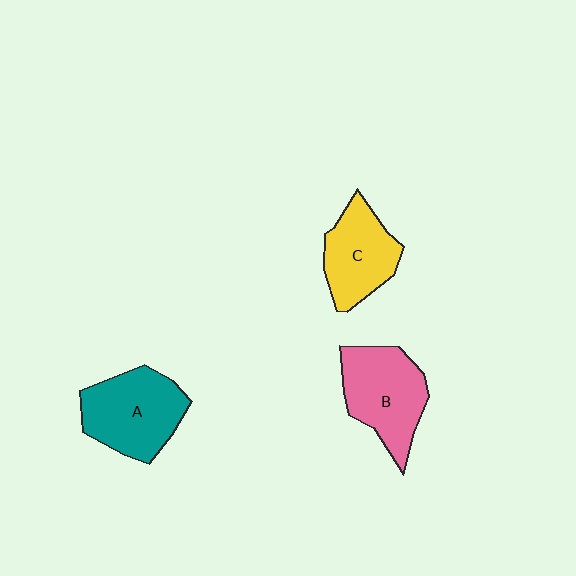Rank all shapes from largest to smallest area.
From largest to smallest: A (teal), B (pink), C (yellow).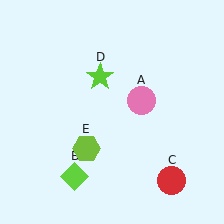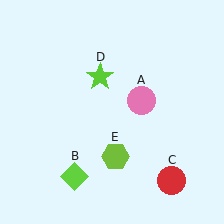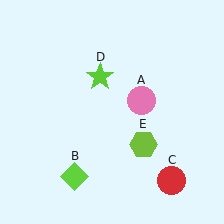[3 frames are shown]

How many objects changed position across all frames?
1 object changed position: lime hexagon (object E).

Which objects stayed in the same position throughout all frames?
Pink circle (object A) and lime diamond (object B) and red circle (object C) and lime star (object D) remained stationary.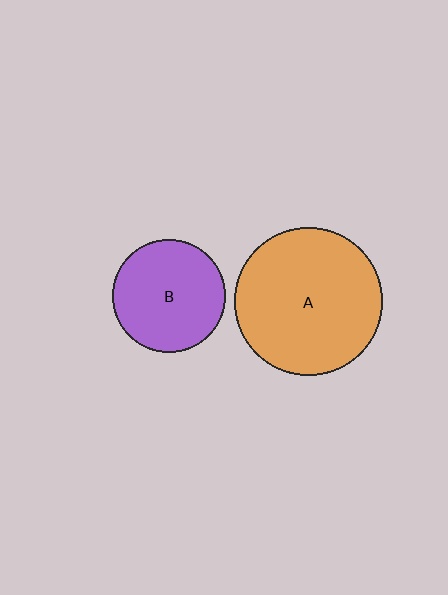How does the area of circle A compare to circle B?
Approximately 1.7 times.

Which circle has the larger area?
Circle A (orange).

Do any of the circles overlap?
No, none of the circles overlap.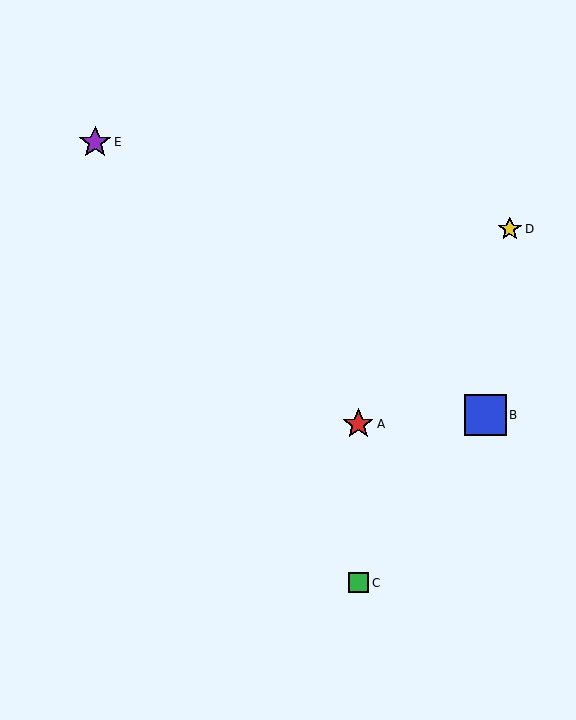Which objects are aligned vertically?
Objects A, C are aligned vertically.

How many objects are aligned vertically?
2 objects (A, C) are aligned vertically.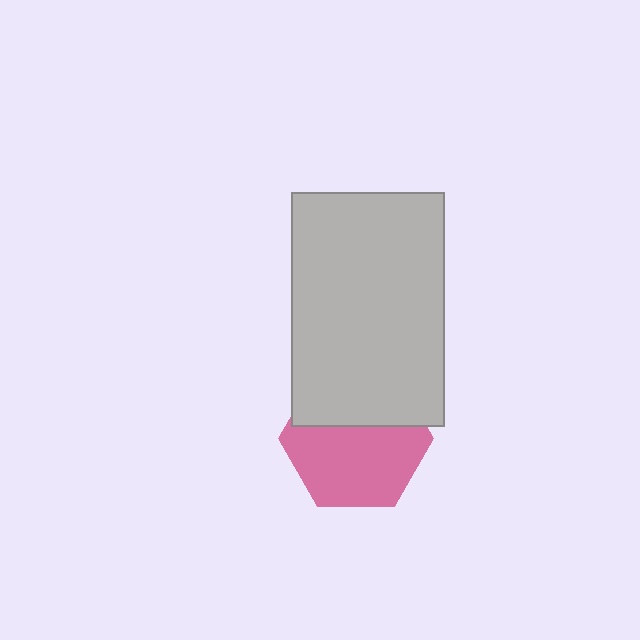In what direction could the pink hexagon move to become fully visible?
The pink hexagon could move down. That would shift it out from behind the light gray rectangle entirely.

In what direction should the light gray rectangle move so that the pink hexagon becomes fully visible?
The light gray rectangle should move up. That is the shortest direction to clear the overlap and leave the pink hexagon fully visible.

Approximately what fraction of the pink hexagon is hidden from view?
Roughly 39% of the pink hexagon is hidden behind the light gray rectangle.